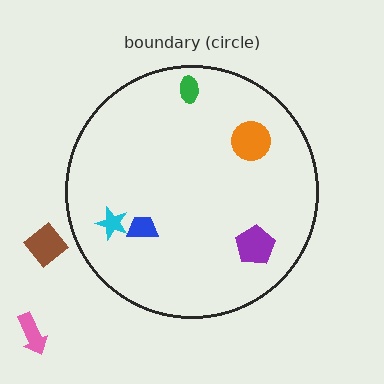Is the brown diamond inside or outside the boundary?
Outside.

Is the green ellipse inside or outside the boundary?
Inside.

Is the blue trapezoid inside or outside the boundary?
Inside.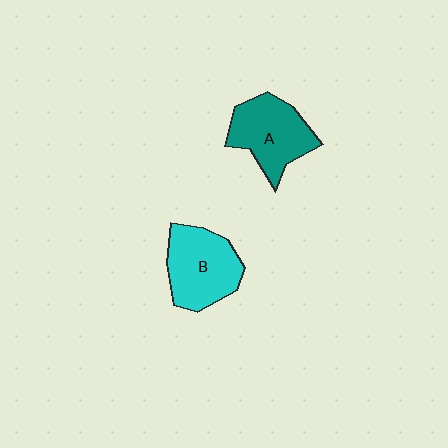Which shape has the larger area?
Shape B (cyan).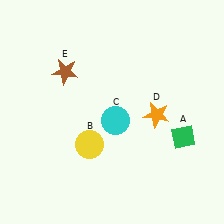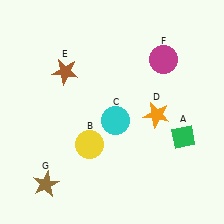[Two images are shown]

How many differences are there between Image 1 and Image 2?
There are 2 differences between the two images.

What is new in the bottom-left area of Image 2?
A brown star (G) was added in the bottom-left area of Image 2.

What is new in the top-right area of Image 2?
A magenta circle (F) was added in the top-right area of Image 2.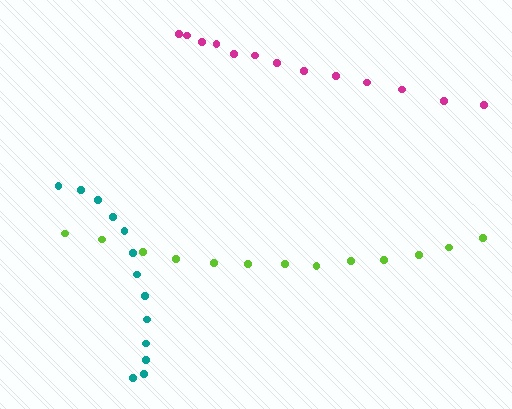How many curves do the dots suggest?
There are 3 distinct paths.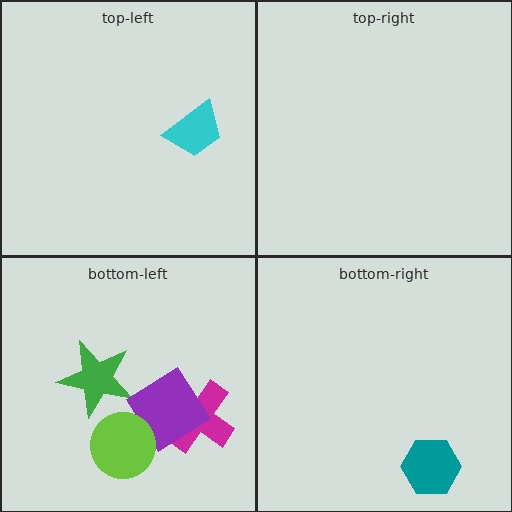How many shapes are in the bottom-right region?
1.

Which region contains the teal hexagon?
The bottom-right region.